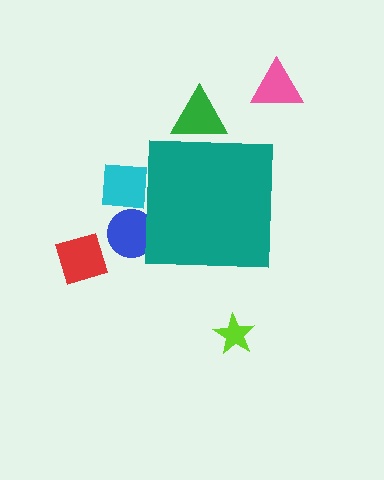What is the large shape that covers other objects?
A teal square.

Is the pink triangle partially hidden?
No, the pink triangle is fully visible.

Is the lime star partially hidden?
No, the lime star is fully visible.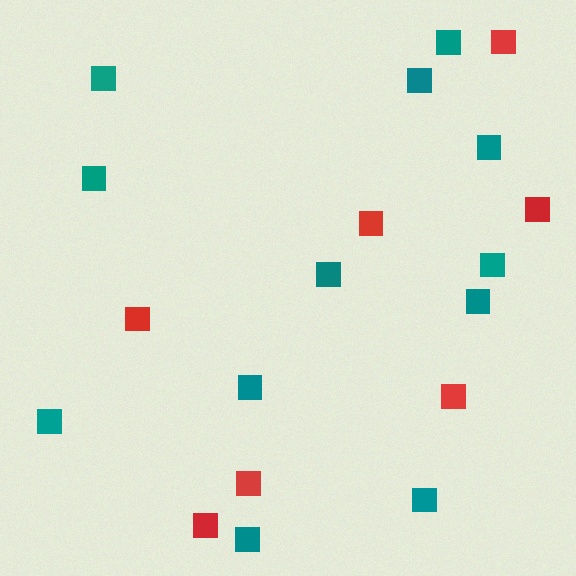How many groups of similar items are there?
There are 2 groups: one group of red squares (7) and one group of teal squares (12).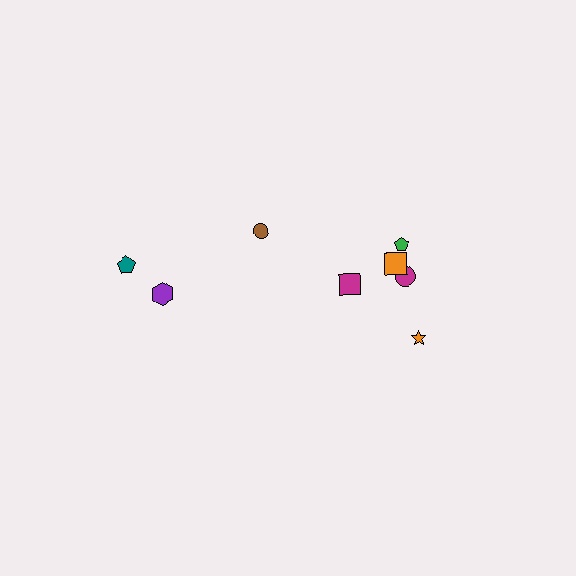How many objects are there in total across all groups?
There are 8 objects.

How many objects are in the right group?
There are 5 objects.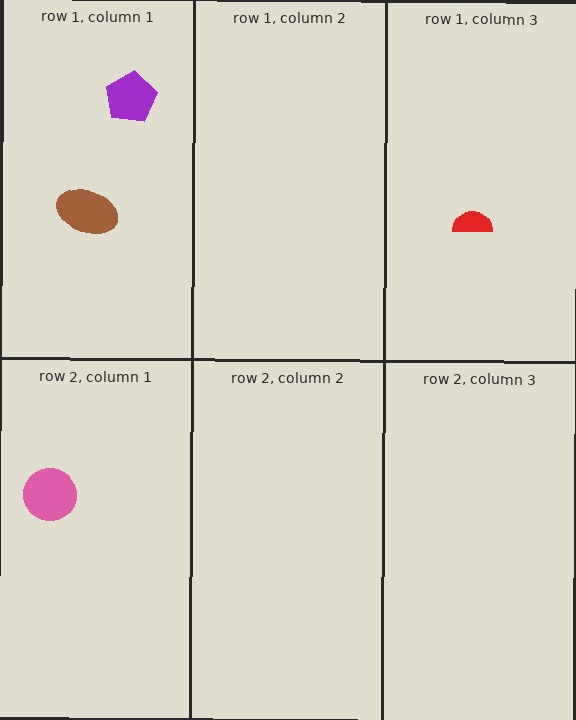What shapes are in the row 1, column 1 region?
The brown ellipse, the purple pentagon.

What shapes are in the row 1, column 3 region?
The red semicircle.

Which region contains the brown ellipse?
The row 1, column 1 region.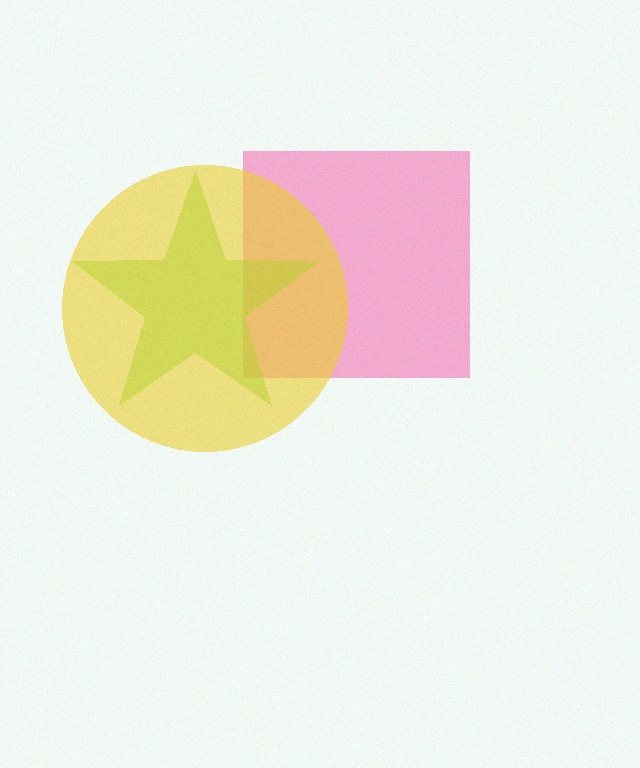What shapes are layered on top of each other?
The layered shapes are: a pink square, a lime star, a yellow circle.